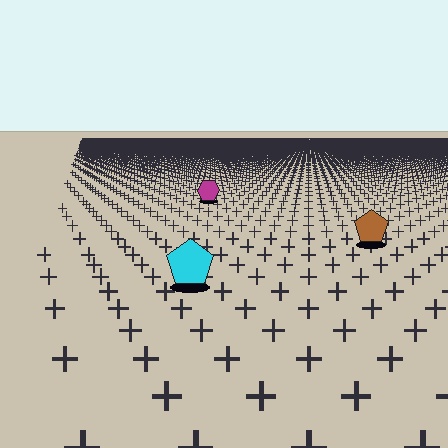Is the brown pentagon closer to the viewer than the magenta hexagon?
Yes. The brown pentagon is closer — you can tell from the texture gradient: the ground texture is coarser near it.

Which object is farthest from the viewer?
The magenta hexagon is farthest from the viewer. It appears smaller and the ground texture around it is denser.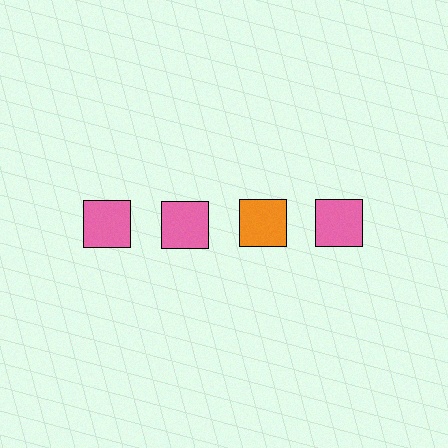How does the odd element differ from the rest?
It has a different color: orange instead of pink.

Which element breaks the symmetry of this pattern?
The orange square in the top row, center column breaks the symmetry. All other shapes are pink squares.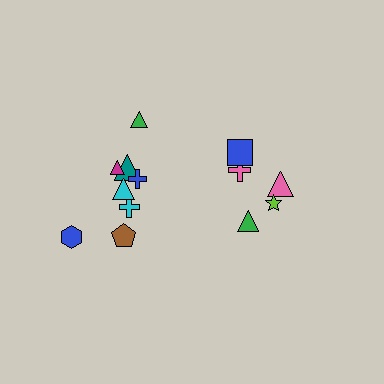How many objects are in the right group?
There are 5 objects.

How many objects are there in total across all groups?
There are 13 objects.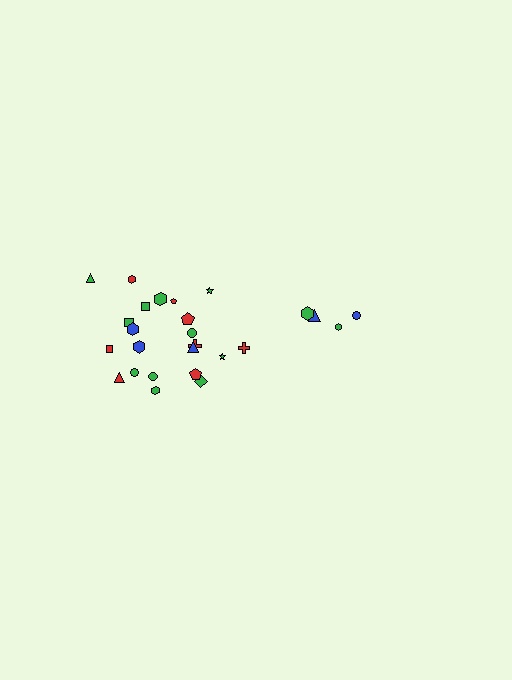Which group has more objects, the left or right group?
The left group.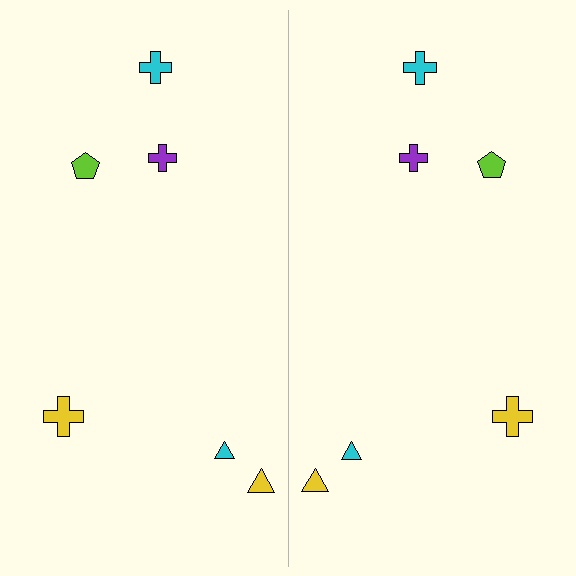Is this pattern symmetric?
Yes, this pattern has bilateral (reflection) symmetry.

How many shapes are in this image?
There are 12 shapes in this image.